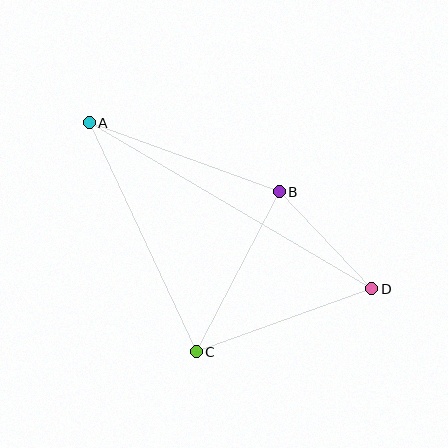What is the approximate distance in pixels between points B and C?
The distance between B and C is approximately 180 pixels.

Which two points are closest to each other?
Points B and D are closest to each other.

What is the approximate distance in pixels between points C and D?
The distance between C and D is approximately 186 pixels.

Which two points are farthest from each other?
Points A and D are farthest from each other.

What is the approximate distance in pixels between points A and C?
The distance between A and C is approximately 253 pixels.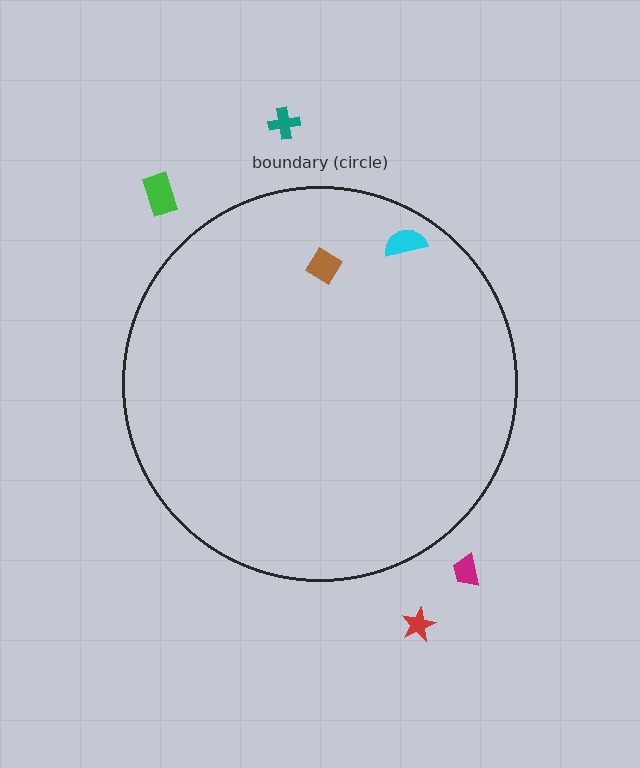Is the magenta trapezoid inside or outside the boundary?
Outside.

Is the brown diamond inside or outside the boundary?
Inside.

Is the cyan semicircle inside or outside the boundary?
Inside.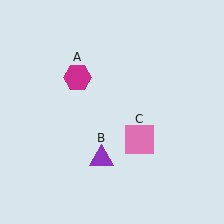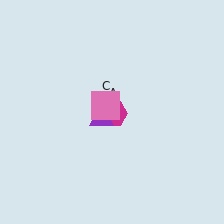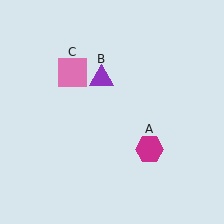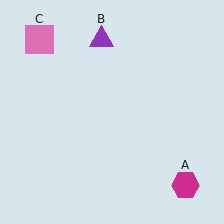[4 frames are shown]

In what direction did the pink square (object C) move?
The pink square (object C) moved up and to the left.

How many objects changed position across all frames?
3 objects changed position: magenta hexagon (object A), purple triangle (object B), pink square (object C).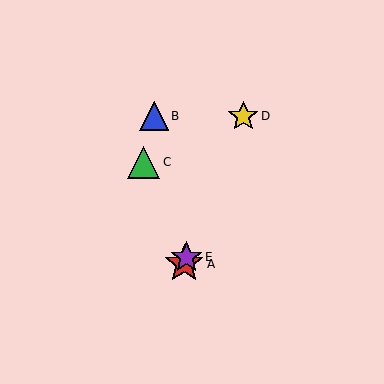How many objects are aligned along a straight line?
3 objects (A, D, E) are aligned along a straight line.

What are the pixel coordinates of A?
Object A is at (184, 264).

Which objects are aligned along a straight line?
Objects A, D, E are aligned along a straight line.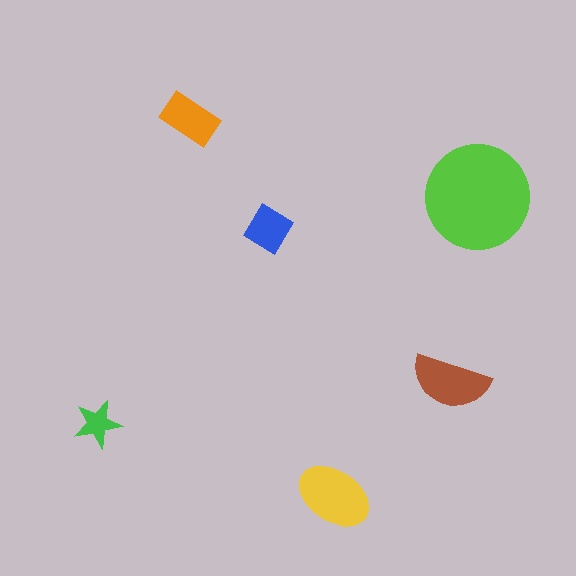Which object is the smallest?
The green star.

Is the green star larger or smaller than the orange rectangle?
Smaller.